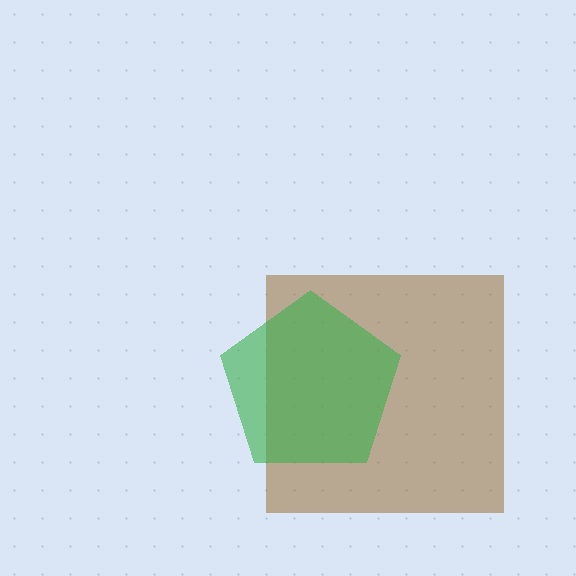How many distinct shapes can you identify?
There are 2 distinct shapes: a brown square, a green pentagon.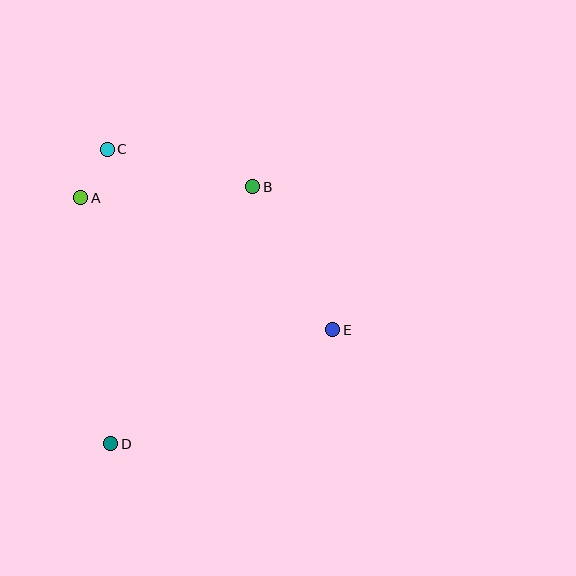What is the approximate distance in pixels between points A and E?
The distance between A and E is approximately 285 pixels.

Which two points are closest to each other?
Points A and C are closest to each other.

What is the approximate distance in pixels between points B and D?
The distance between B and D is approximately 293 pixels.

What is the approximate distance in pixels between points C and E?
The distance between C and E is approximately 289 pixels.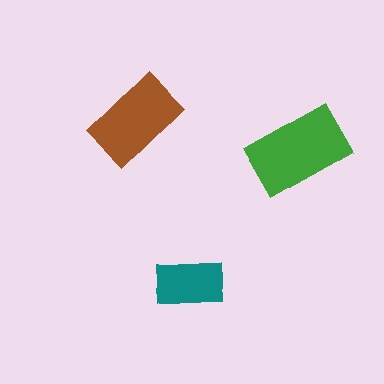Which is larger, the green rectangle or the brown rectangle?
The green one.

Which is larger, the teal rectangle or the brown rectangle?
The brown one.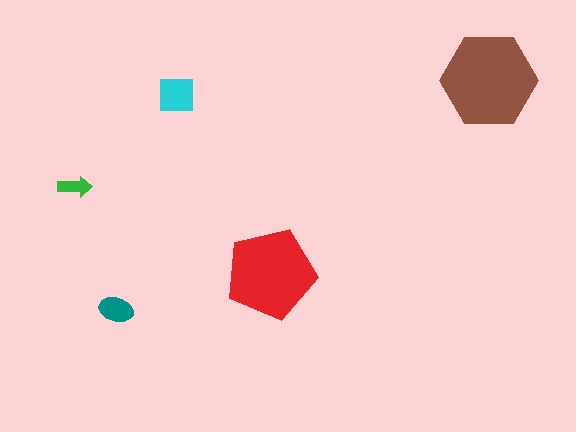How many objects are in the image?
There are 5 objects in the image.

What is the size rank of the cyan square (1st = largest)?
3rd.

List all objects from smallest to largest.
The green arrow, the teal ellipse, the cyan square, the red pentagon, the brown hexagon.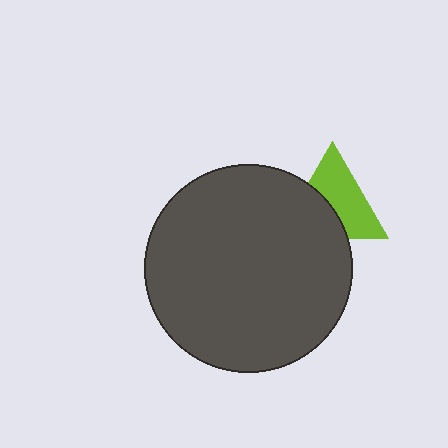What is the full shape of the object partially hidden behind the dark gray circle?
The partially hidden object is a lime triangle.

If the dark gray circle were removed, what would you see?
You would see the complete lime triangle.